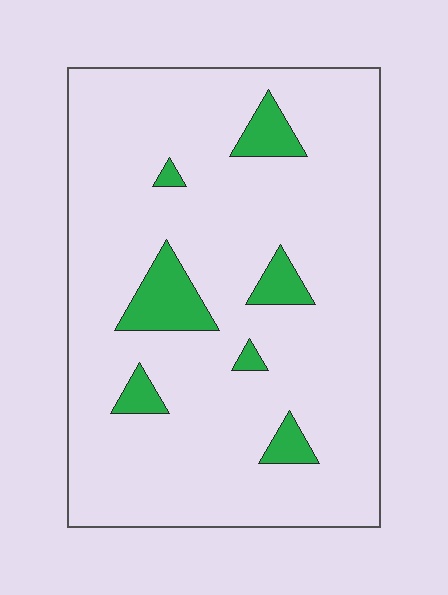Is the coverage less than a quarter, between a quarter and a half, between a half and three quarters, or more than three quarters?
Less than a quarter.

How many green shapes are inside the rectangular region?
7.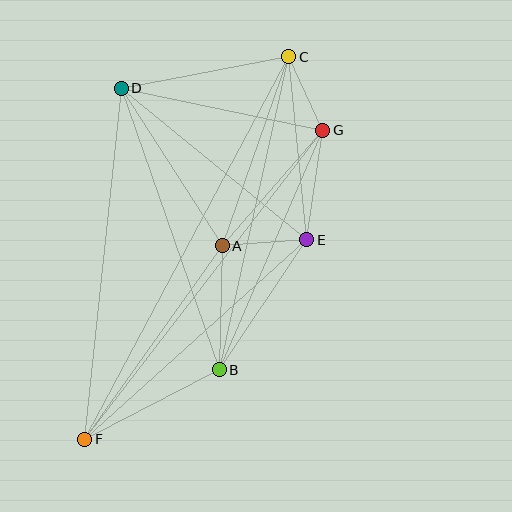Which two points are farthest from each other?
Points C and F are farthest from each other.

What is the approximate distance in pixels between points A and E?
The distance between A and E is approximately 85 pixels.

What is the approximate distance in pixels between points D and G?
The distance between D and G is approximately 206 pixels.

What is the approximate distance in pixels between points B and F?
The distance between B and F is approximately 151 pixels.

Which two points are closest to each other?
Points C and G are closest to each other.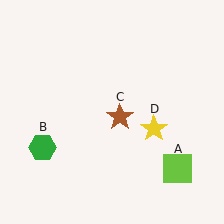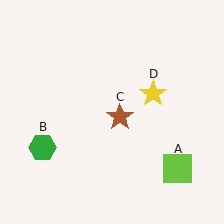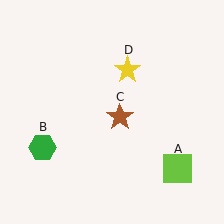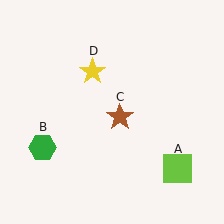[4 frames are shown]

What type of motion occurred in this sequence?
The yellow star (object D) rotated counterclockwise around the center of the scene.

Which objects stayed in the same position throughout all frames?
Lime square (object A) and green hexagon (object B) and brown star (object C) remained stationary.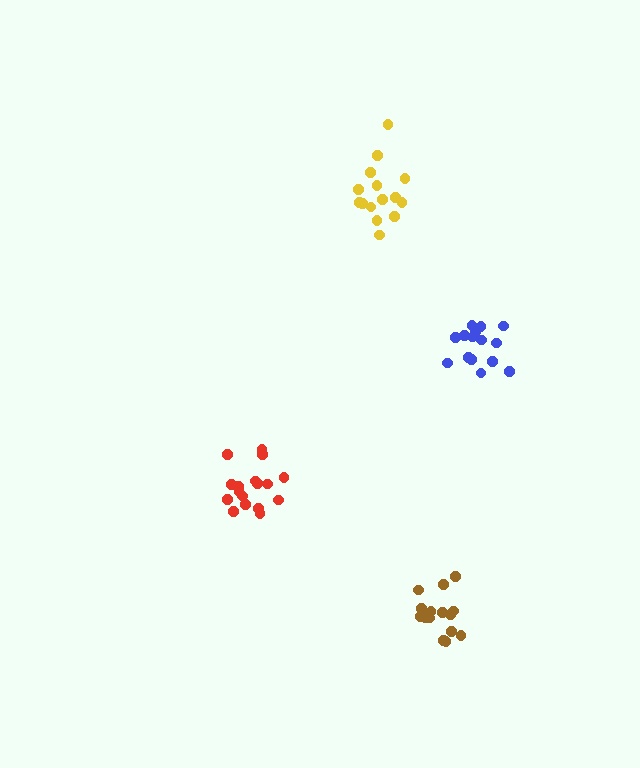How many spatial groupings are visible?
There are 4 spatial groupings.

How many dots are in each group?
Group 1: 17 dots, Group 2: 15 dots, Group 3: 15 dots, Group 4: 16 dots (63 total).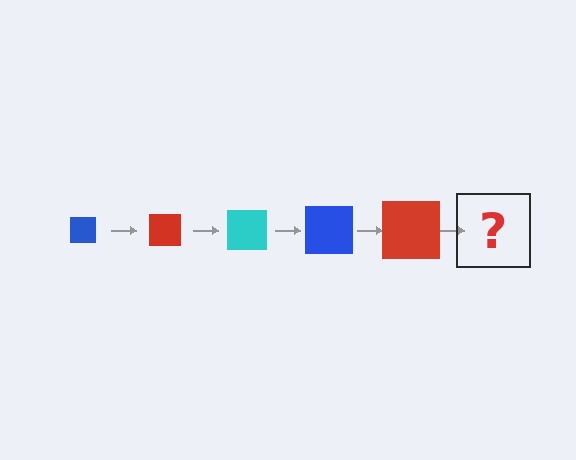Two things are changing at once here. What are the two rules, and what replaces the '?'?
The two rules are that the square grows larger each step and the color cycles through blue, red, and cyan. The '?' should be a cyan square, larger than the previous one.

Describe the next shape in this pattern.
It should be a cyan square, larger than the previous one.